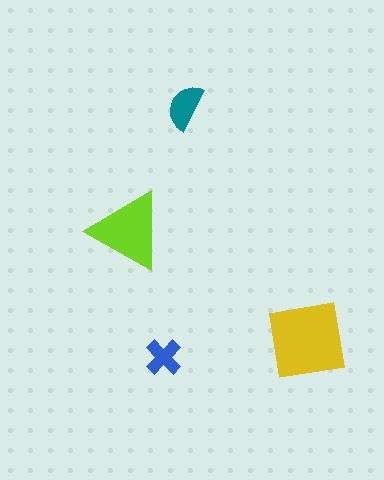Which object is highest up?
The teal semicircle is topmost.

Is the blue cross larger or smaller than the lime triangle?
Smaller.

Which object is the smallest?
The blue cross.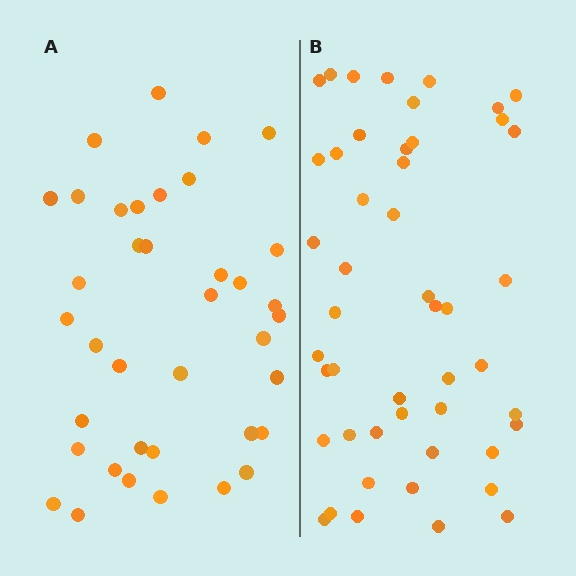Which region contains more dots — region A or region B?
Region B (the right region) has more dots.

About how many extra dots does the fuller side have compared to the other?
Region B has roughly 10 or so more dots than region A.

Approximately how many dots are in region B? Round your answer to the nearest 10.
About 50 dots. (The exact count is 48, which rounds to 50.)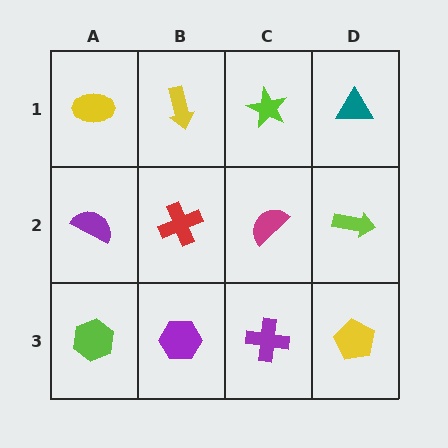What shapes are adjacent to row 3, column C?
A magenta semicircle (row 2, column C), a purple hexagon (row 3, column B), a yellow pentagon (row 3, column D).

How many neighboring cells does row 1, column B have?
3.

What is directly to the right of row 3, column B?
A purple cross.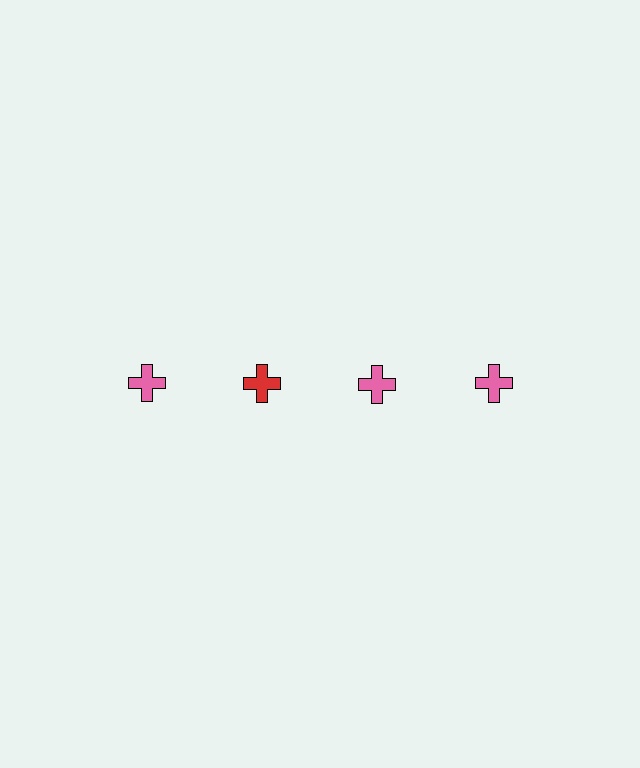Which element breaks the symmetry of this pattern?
The red cross in the top row, second from left column breaks the symmetry. All other shapes are pink crosses.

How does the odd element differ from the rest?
It has a different color: red instead of pink.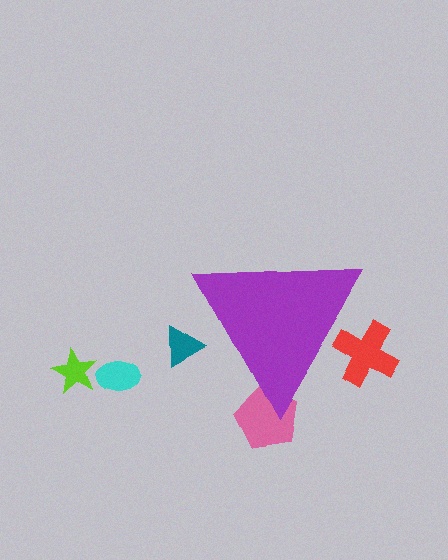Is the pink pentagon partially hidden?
Yes, the pink pentagon is partially hidden behind the purple triangle.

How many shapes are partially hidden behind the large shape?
3 shapes are partially hidden.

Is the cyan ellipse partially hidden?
No, the cyan ellipse is fully visible.